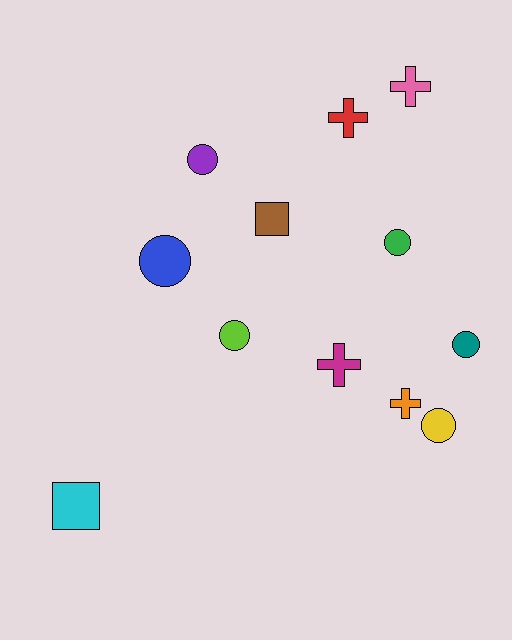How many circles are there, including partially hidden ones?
There are 6 circles.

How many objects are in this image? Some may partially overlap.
There are 12 objects.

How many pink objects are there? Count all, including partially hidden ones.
There is 1 pink object.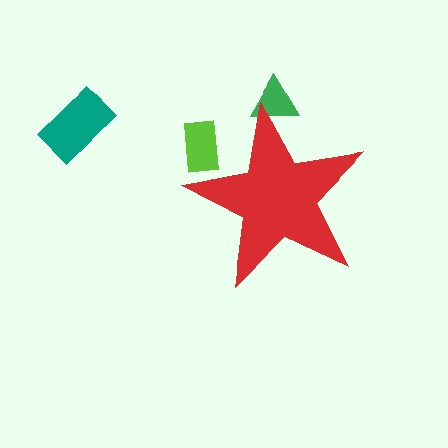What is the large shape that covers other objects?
A red star.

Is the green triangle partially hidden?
Yes, the green triangle is partially hidden behind the red star.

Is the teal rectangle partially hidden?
No, the teal rectangle is fully visible.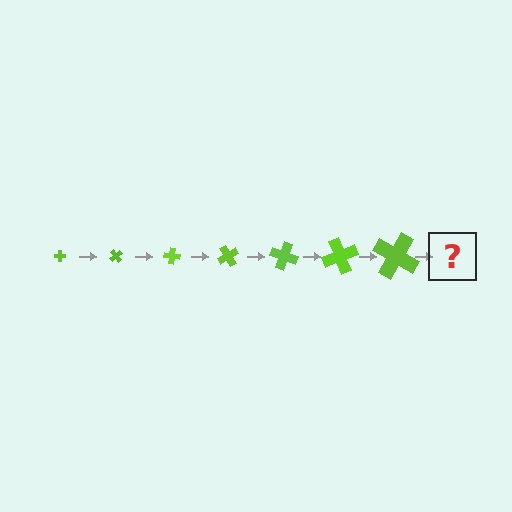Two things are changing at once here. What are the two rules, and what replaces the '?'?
The two rules are that the cross grows larger each step and it rotates 50 degrees each step. The '?' should be a cross, larger than the previous one and rotated 350 degrees from the start.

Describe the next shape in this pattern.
It should be a cross, larger than the previous one and rotated 350 degrees from the start.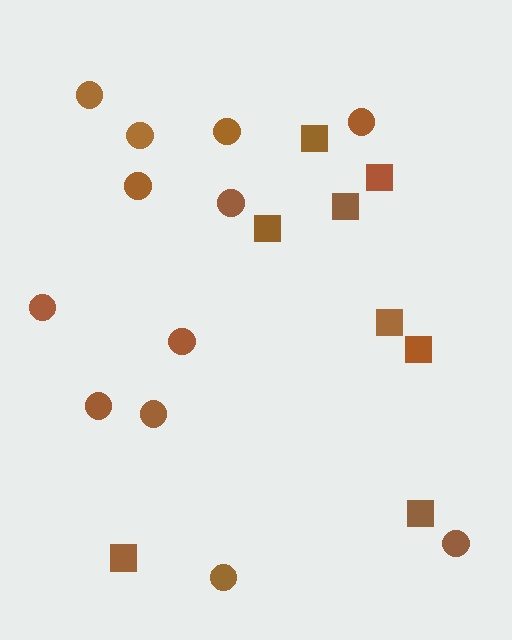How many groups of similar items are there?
There are 2 groups: one group of circles (12) and one group of squares (8).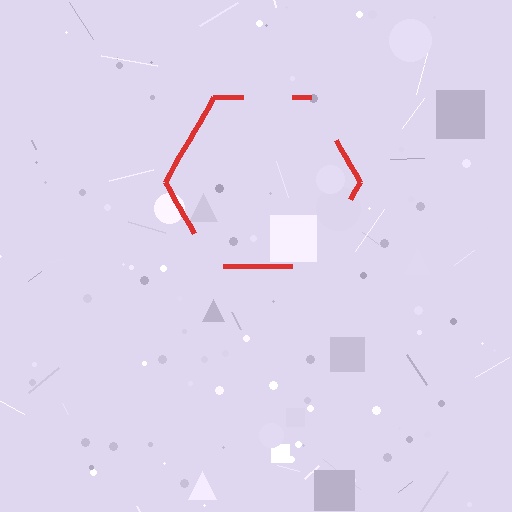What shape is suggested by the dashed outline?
The dashed outline suggests a hexagon.